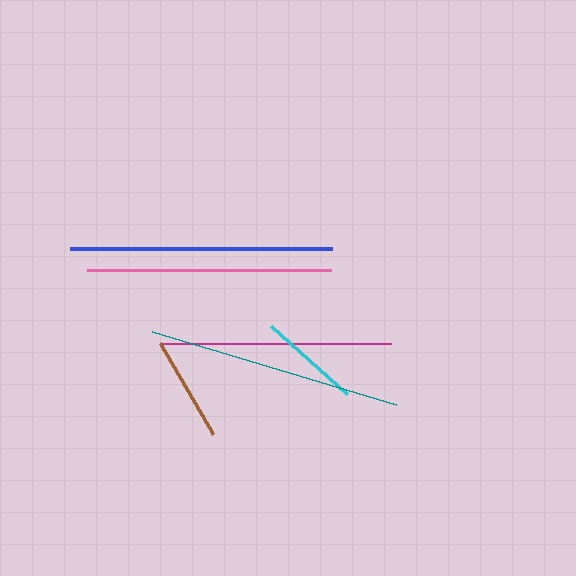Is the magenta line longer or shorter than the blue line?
The blue line is longer than the magenta line.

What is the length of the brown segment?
The brown segment is approximately 105 pixels long.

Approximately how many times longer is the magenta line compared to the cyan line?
The magenta line is approximately 2.2 times the length of the cyan line.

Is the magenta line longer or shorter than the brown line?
The magenta line is longer than the brown line.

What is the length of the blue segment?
The blue segment is approximately 261 pixels long.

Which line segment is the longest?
The blue line is the longest at approximately 261 pixels.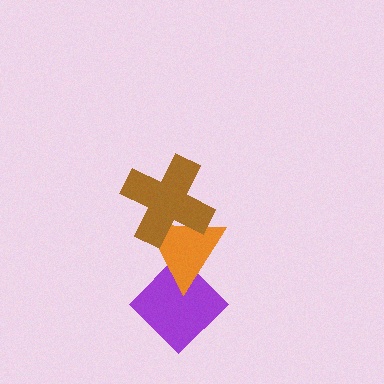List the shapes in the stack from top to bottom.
From top to bottom: the brown cross, the orange triangle, the purple diamond.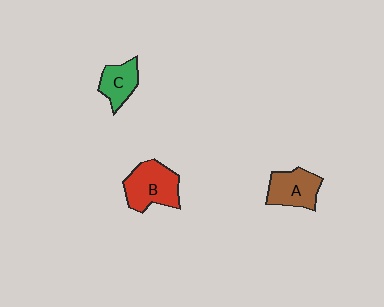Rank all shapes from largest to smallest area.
From largest to smallest: B (red), A (brown), C (green).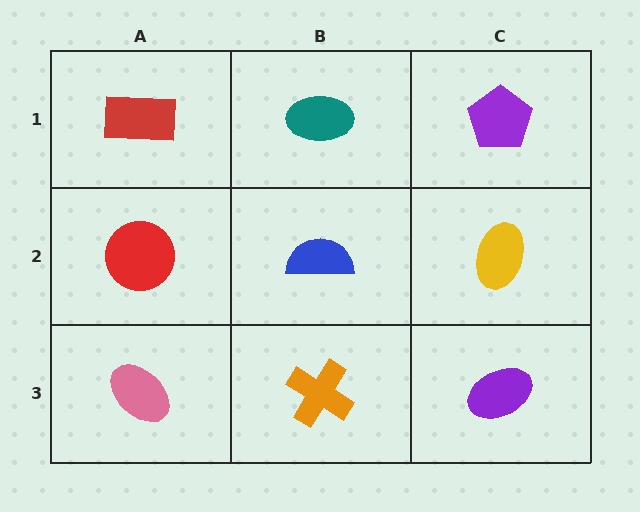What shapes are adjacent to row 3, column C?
A yellow ellipse (row 2, column C), an orange cross (row 3, column B).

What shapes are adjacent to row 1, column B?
A blue semicircle (row 2, column B), a red rectangle (row 1, column A), a purple pentagon (row 1, column C).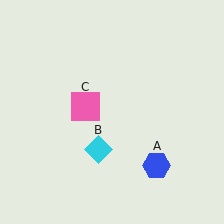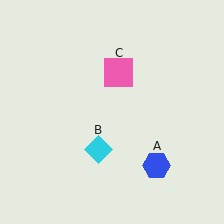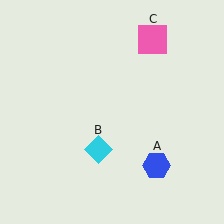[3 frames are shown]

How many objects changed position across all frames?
1 object changed position: pink square (object C).